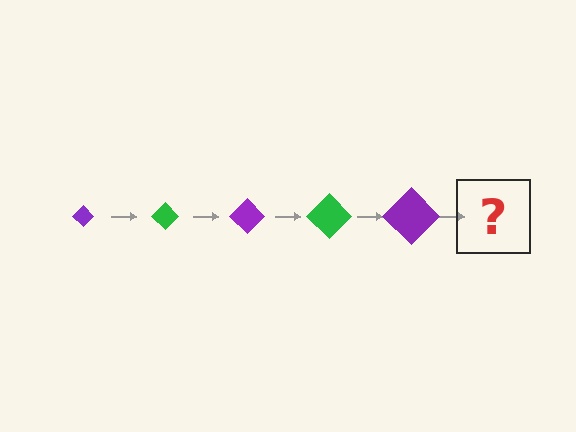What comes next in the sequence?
The next element should be a green diamond, larger than the previous one.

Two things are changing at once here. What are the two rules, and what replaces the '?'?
The two rules are that the diamond grows larger each step and the color cycles through purple and green. The '?' should be a green diamond, larger than the previous one.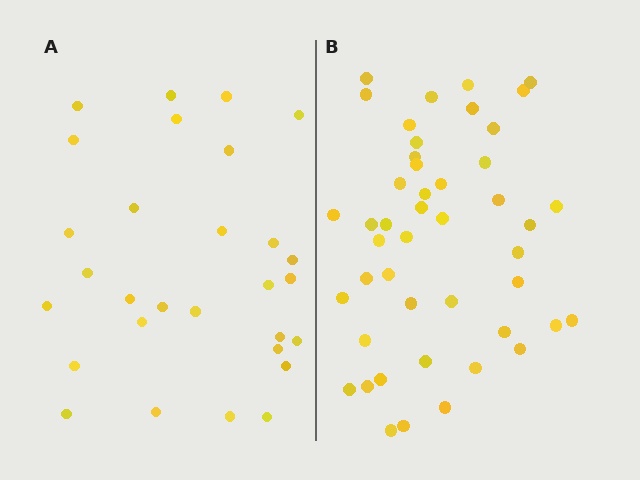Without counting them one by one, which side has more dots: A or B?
Region B (the right region) has more dots.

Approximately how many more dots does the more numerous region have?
Region B has approximately 15 more dots than region A.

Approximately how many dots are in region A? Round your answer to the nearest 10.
About 30 dots. (The exact count is 29, which rounds to 30.)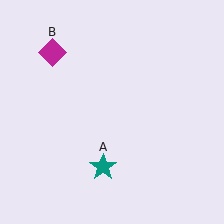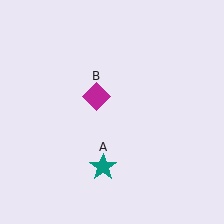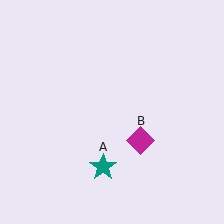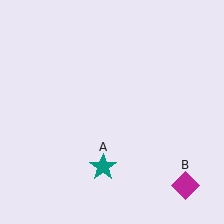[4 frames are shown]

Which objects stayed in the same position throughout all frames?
Teal star (object A) remained stationary.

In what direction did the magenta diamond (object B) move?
The magenta diamond (object B) moved down and to the right.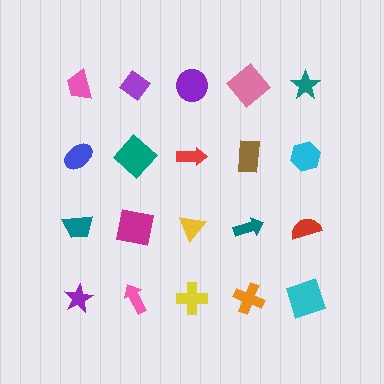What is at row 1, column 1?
A pink trapezoid.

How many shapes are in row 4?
5 shapes.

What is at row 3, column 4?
A teal arrow.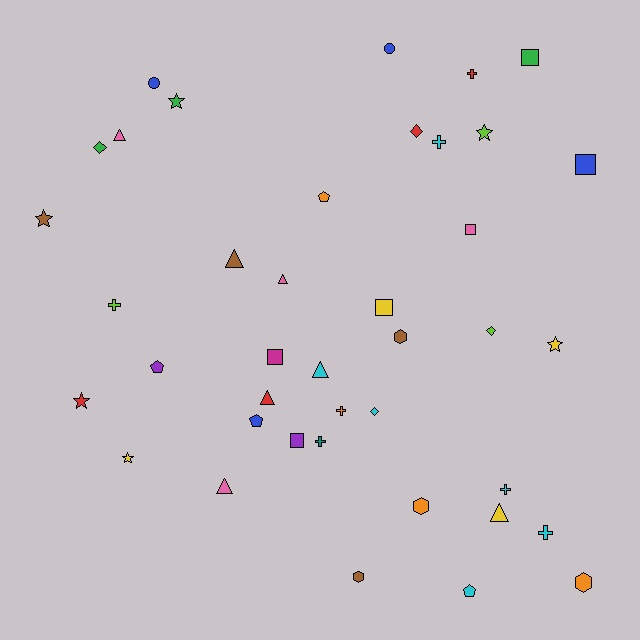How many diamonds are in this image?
There are 4 diamonds.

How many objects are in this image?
There are 40 objects.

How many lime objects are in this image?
There are 3 lime objects.